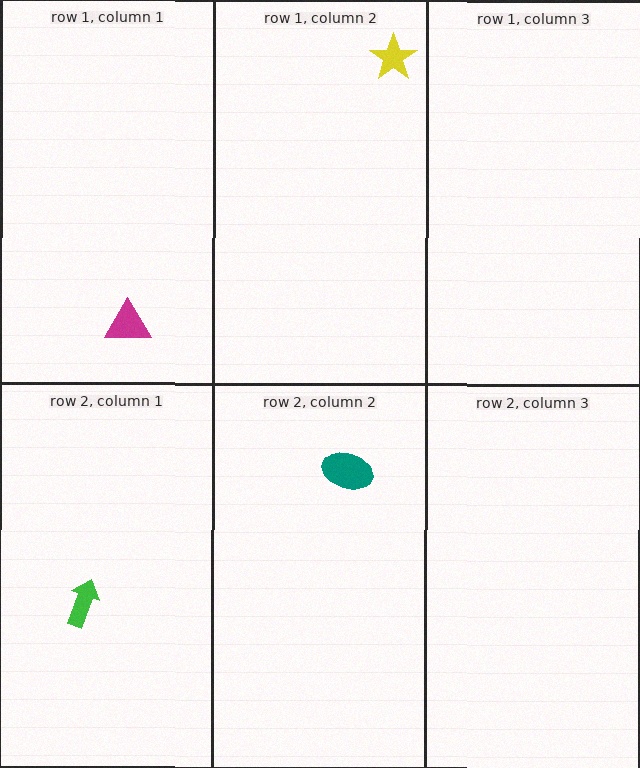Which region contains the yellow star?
The row 1, column 2 region.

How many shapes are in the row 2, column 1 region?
1.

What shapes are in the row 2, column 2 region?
The teal ellipse.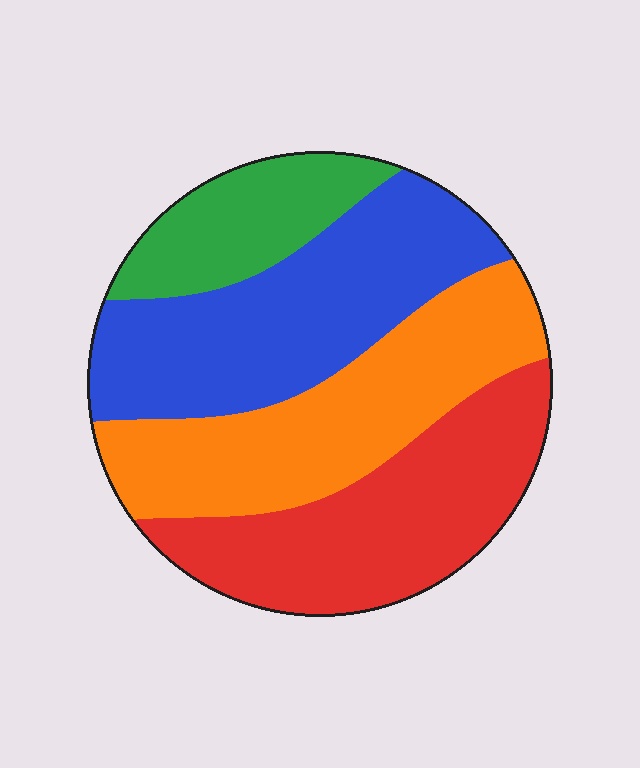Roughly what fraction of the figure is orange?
Orange takes up about one quarter (1/4) of the figure.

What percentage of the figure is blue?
Blue takes up between a sixth and a third of the figure.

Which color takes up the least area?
Green, at roughly 15%.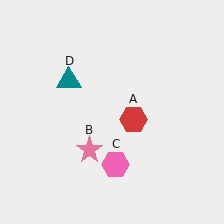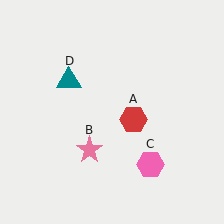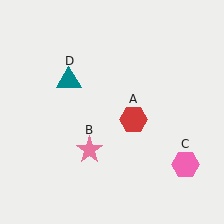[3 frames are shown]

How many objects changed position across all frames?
1 object changed position: pink hexagon (object C).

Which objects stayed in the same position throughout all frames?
Red hexagon (object A) and pink star (object B) and teal triangle (object D) remained stationary.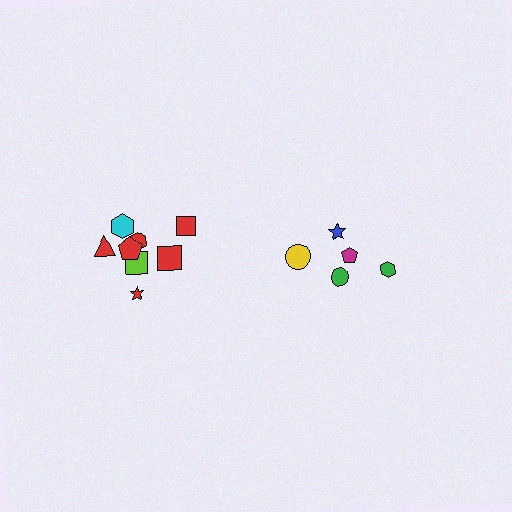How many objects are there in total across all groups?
There are 13 objects.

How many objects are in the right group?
There are 5 objects.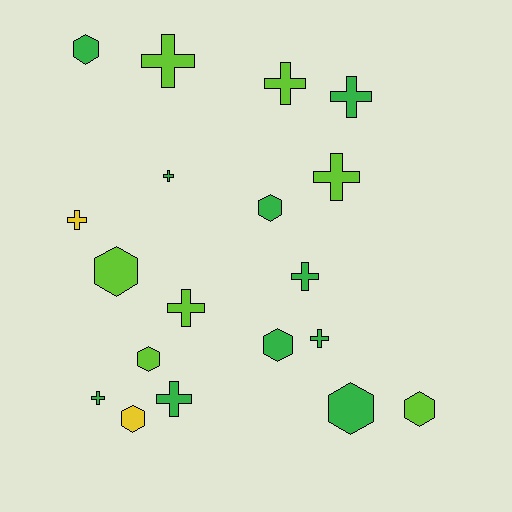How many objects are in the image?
There are 19 objects.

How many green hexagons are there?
There are 4 green hexagons.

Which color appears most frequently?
Green, with 10 objects.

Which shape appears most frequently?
Cross, with 11 objects.